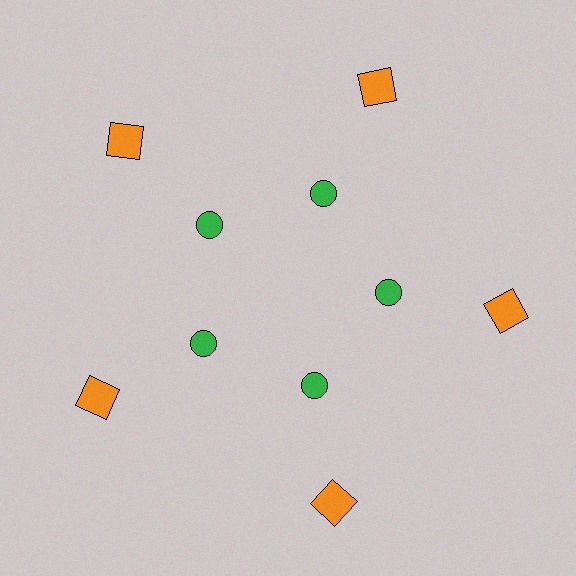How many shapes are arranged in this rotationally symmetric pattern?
There are 10 shapes, arranged in 5 groups of 2.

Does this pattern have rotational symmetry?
Yes, this pattern has 5-fold rotational symmetry. It looks the same after rotating 72 degrees around the center.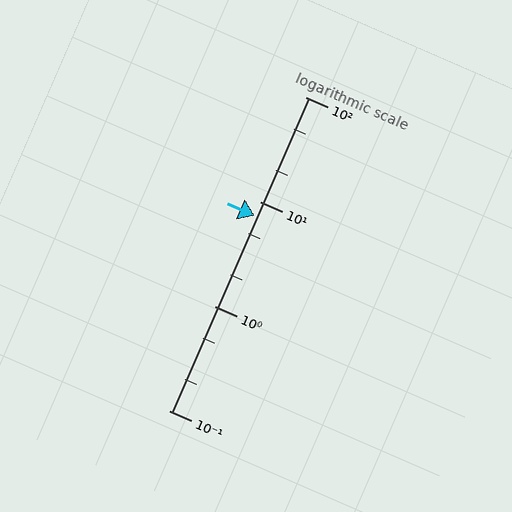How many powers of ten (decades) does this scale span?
The scale spans 3 decades, from 0.1 to 100.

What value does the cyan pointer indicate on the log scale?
The pointer indicates approximately 7.3.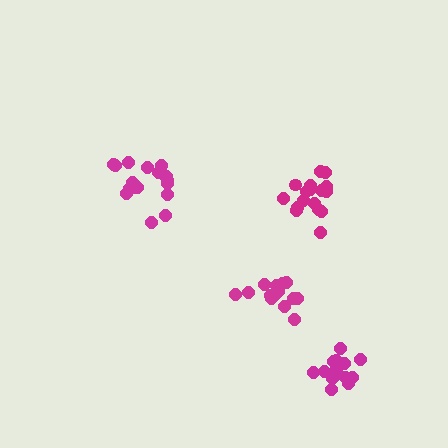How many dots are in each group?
Group 1: 14 dots, Group 2: 13 dots, Group 3: 17 dots, Group 4: 18 dots (62 total).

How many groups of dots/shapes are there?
There are 4 groups.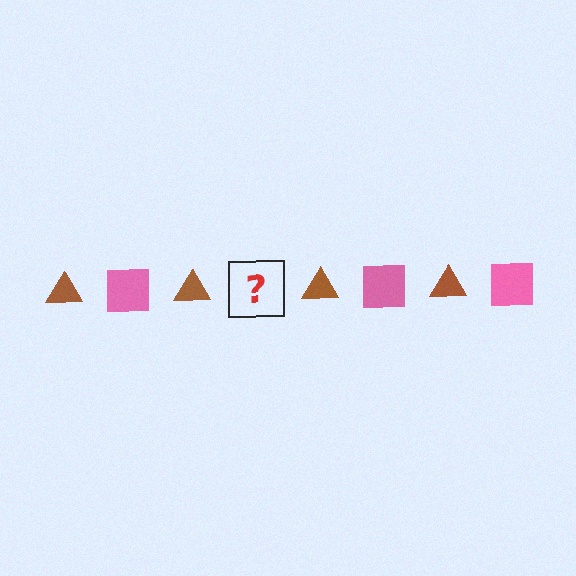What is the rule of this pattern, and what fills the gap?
The rule is that the pattern alternates between brown triangle and pink square. The gap should be filled with a pink square.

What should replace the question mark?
The question mark should be replaced with a pink square.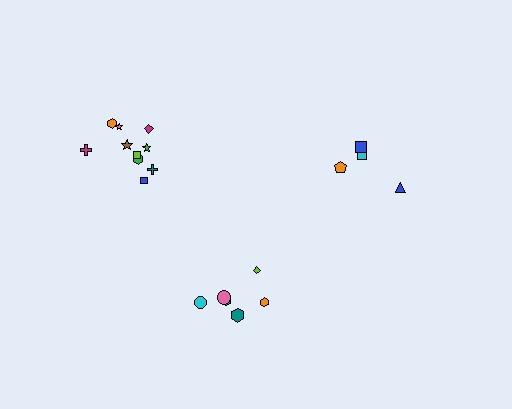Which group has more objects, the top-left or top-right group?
The top-left group.